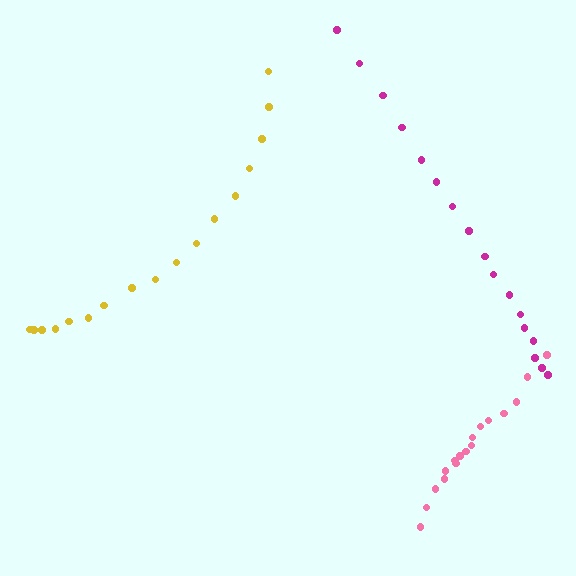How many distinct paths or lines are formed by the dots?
There are 3 distinct paths.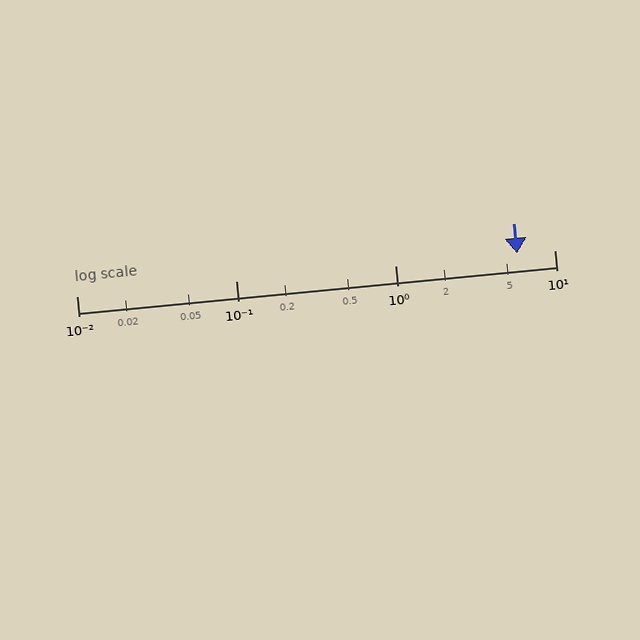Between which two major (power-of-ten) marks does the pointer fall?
The pointer is between 1 and 10.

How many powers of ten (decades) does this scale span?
The scale spans 3 decades, from 0.01 to 10.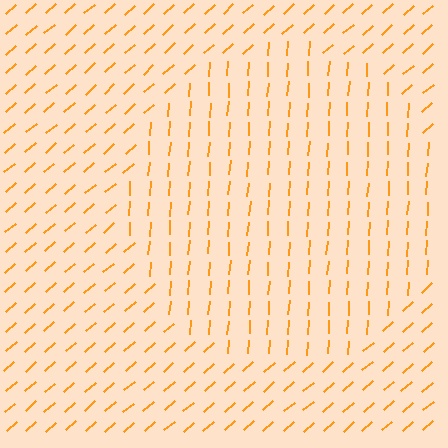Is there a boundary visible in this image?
Yes, there is a texture boundary formed by a change in line orientation.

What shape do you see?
I see a circle.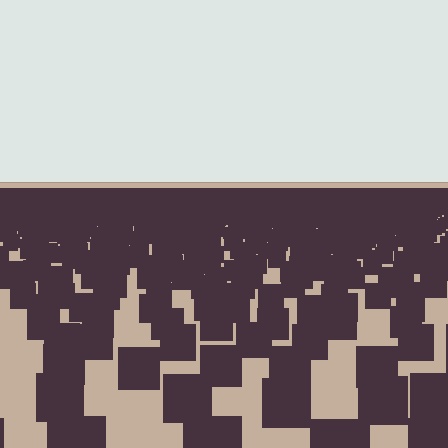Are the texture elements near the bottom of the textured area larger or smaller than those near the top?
Larger. Near the bottom, elements are closer to the viewer and appear at a bigger on-screen size.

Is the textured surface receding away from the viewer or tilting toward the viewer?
The surface is receding away from the viewer. Texture elements get smaller and denser toward the top.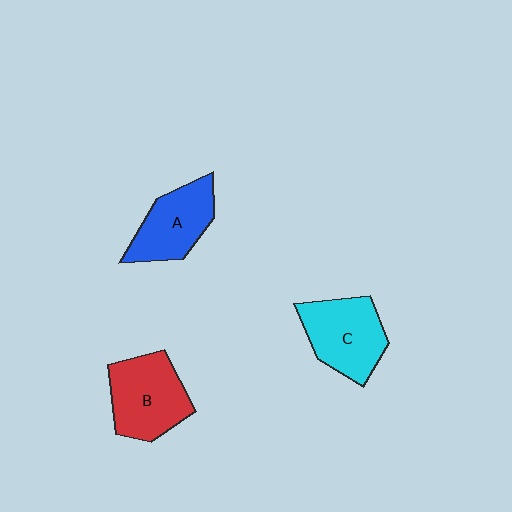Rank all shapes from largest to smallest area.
From largest to smallest: B (red), C (cyan), A (blue).